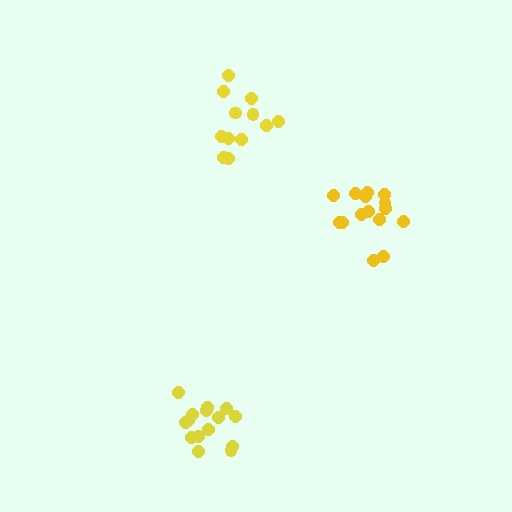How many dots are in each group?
Group 1: 15 dots, Group 2: 15 dots, Group 3: 12 dots (42 total).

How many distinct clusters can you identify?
There are 3 distinct clusters.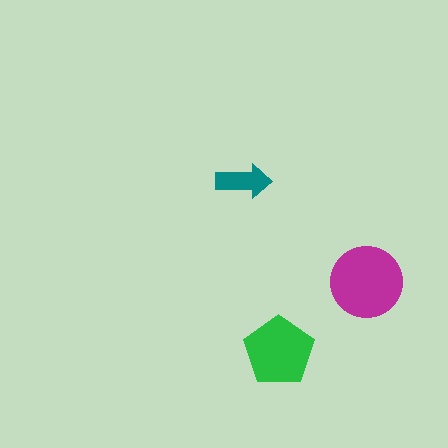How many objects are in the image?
There are 3 objects in the image.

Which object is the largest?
The magenta circle.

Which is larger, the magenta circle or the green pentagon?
The magenta circle.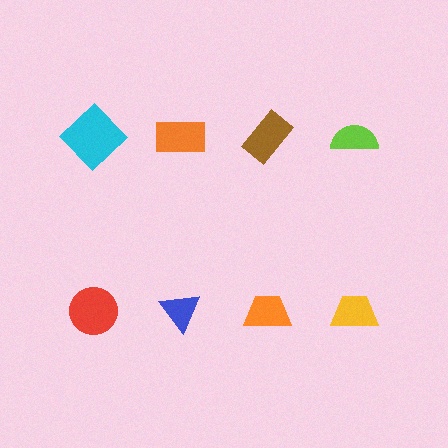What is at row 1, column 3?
A brown rectangle.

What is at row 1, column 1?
A cyan diamond.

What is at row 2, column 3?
An orange trapezoid.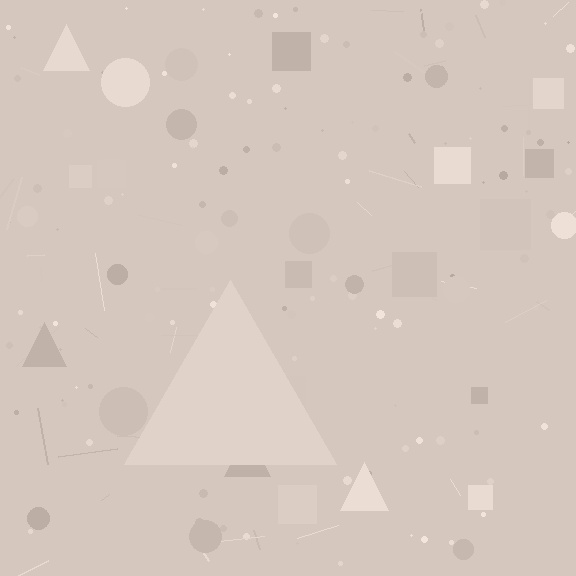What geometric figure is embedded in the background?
A triangle is embedded in the background.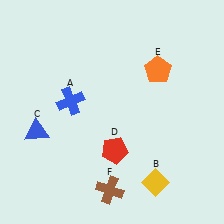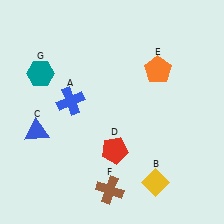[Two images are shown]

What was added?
A teal hexagon (G) was added in Image 2.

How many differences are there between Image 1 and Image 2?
There is 1 difference between the two images.